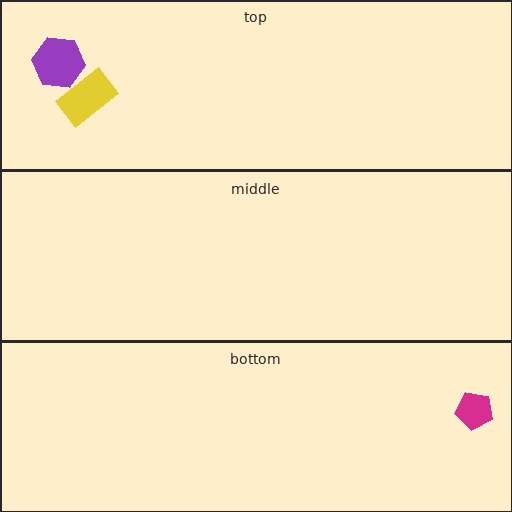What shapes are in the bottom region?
The magenta pentagon.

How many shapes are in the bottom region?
1.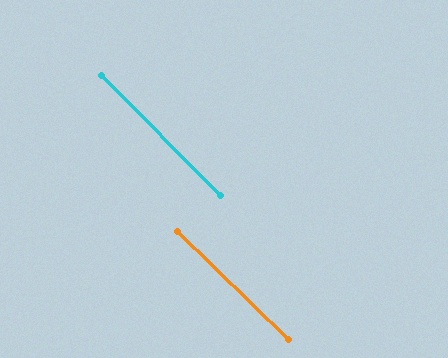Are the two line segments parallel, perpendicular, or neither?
Parallel — their directions differ by only 1.2°.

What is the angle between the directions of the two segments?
Approximately 1 degree.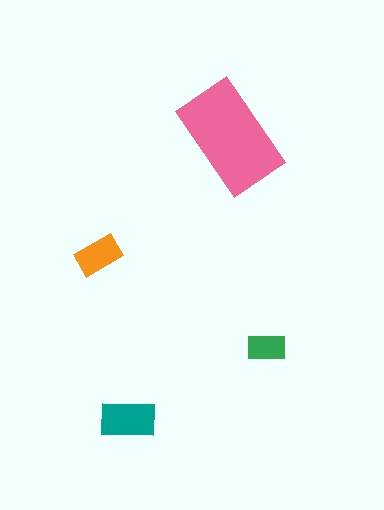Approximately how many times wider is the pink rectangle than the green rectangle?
About 3 times wider.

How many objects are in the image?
There are 4 objects in the image.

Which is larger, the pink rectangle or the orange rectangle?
The pink one.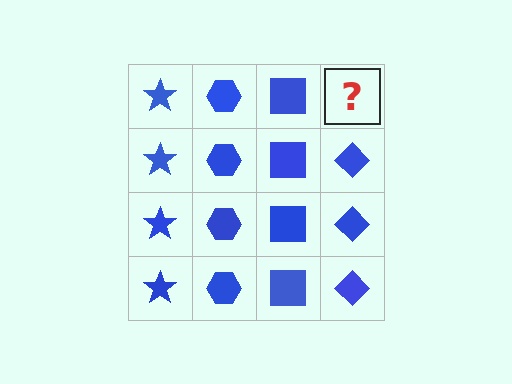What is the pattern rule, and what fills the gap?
The rule is that each column has a consistent shape. The gap should be filled with a blue diamond.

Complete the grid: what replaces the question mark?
The question mark should be replaced with a blue diamond.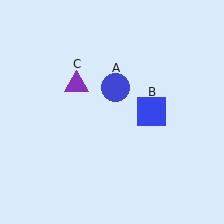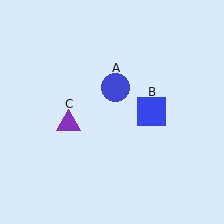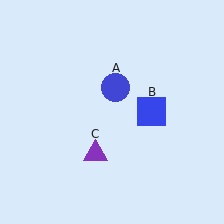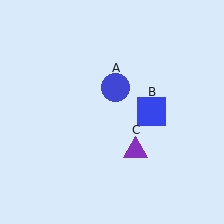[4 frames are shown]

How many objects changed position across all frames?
1 object changed position: purple triangle (object C).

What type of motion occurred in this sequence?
The purple triangle (object C) rotated counterclockwise around the center of the scene.